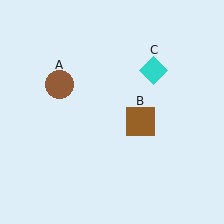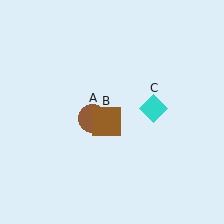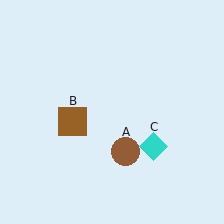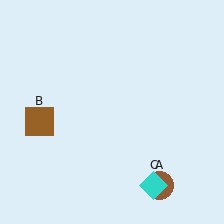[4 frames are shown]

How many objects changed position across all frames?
3 objects changed position: brown circle (object A), brown square (object B), cyan diamond (object C).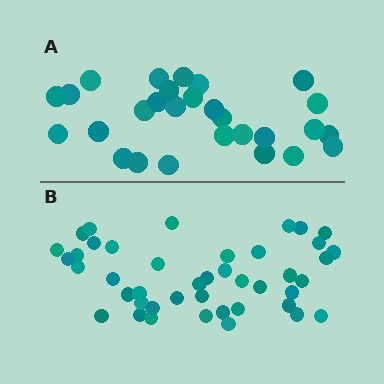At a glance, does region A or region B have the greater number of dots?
Region B (the bottom region) has more dots.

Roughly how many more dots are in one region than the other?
Region B has approximately 15 more dots than region A.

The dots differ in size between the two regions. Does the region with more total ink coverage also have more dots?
No. Region A has more total ink coverage because its dots are larger, but region B actually contains more individual dots. Total area can be misleading — the number of items is what matters here.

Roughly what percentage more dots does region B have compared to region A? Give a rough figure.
About 55% more.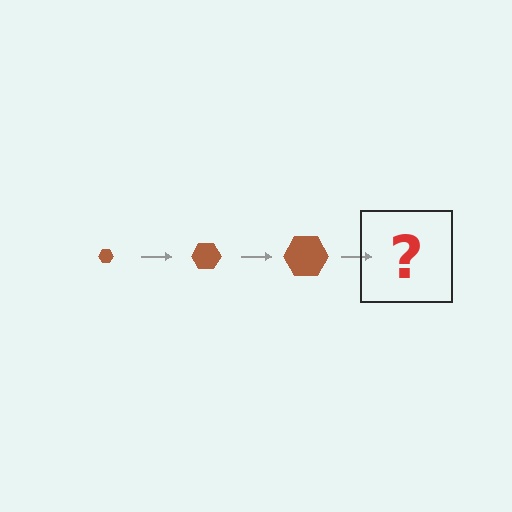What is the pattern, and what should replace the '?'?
The pattern is that the hexagon gets progressively larger each step. The '?' should be a brown hexagon, larger than the previous one.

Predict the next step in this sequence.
The next step is a brown hexagon, larger than the previous one.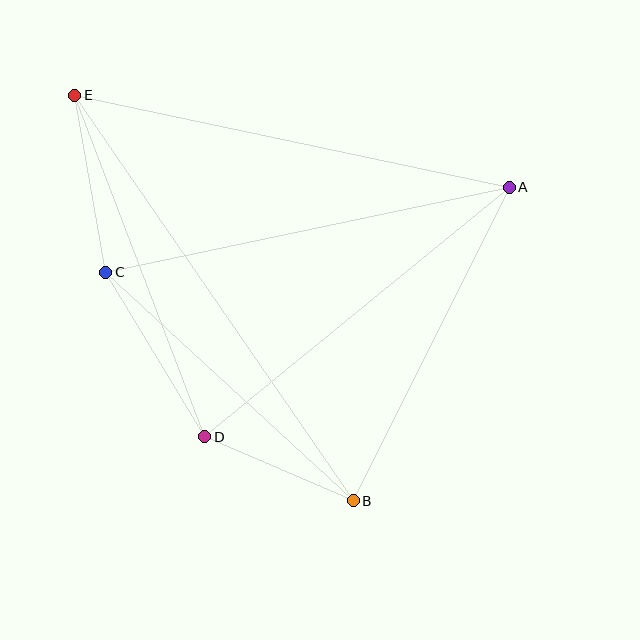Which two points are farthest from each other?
Points B and E are farthest from each other.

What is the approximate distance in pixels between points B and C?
The distance between B and C is approximately 337 pixels.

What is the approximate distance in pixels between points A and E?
The distance between A and E is approximately 444 pixels.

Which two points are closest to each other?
Points B and D are closest to each other.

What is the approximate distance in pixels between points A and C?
The distance between A and C is approximately 412 pixels.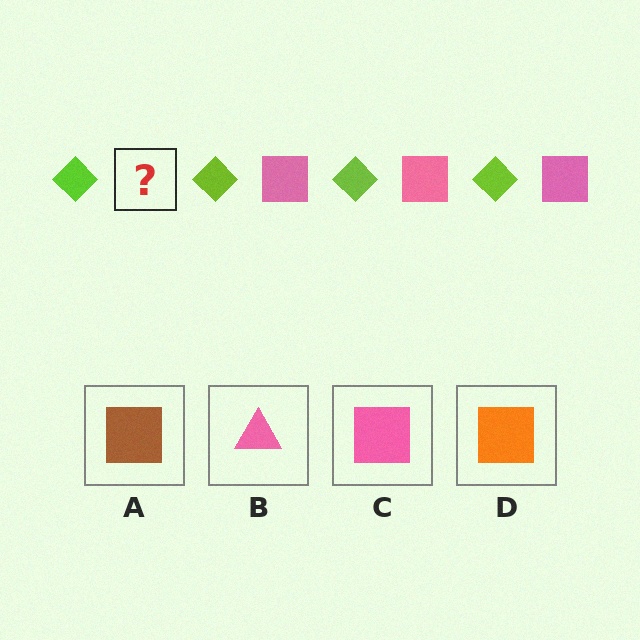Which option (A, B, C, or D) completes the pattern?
C.